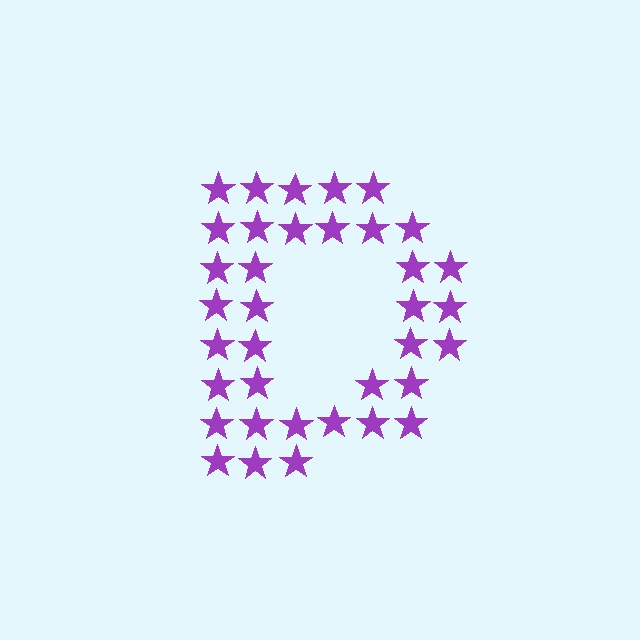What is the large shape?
The large shape is the letter D.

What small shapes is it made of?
It is made of small stars.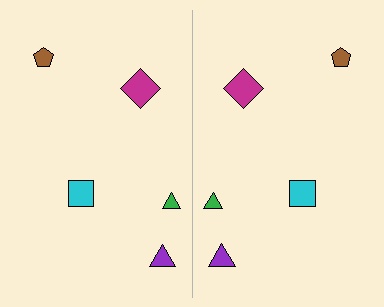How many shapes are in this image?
There are 10 shapes in this image.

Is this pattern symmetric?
Yes, this pattern has bilateral (reflection) symmetry.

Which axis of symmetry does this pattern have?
The pattern has a vertical axis of symmetry running through the center of the image.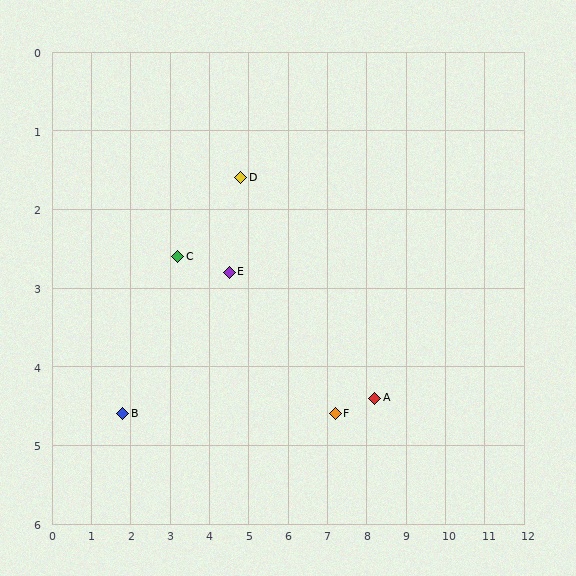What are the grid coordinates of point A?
Point A is at approximately (8.2, 4.4).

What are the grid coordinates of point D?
Point D is at approximately (4.8, 1.6).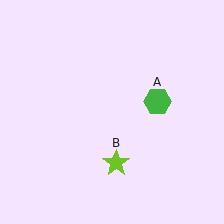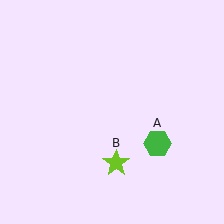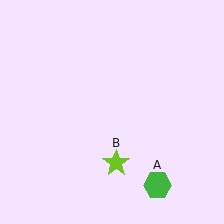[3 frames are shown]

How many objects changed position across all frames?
1 object changed position: green hexagon (object A).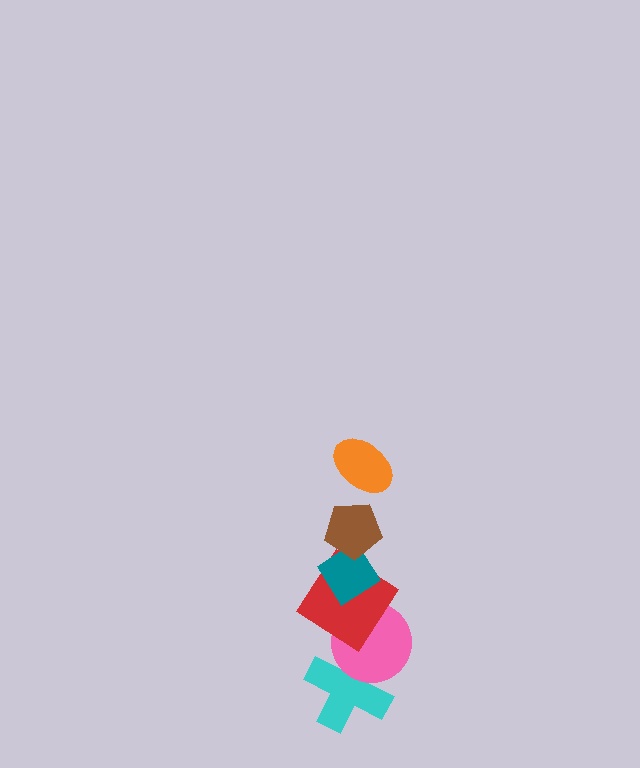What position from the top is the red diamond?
The red diamond is 4th from the top.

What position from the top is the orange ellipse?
The orange ellipse is 1st from the top.